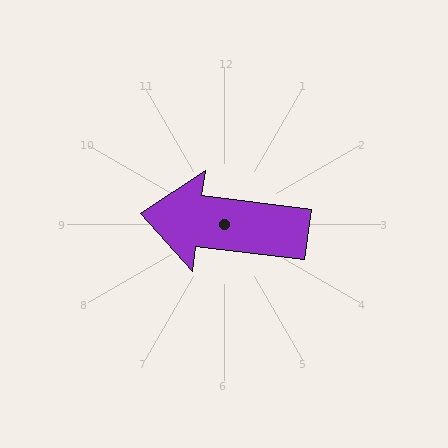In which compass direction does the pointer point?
West.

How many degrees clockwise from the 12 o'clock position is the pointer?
Approximately 277 degrees.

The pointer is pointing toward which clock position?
Roughly 9 o'clock.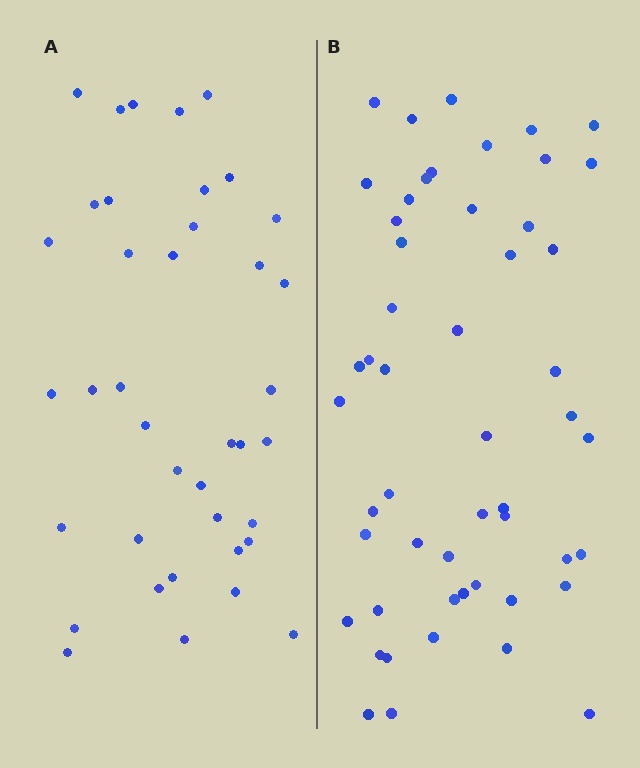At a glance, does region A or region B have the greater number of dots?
Region B (the right region) has more dots.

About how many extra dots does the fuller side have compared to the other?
Region B has approximately 15 more dots than region A.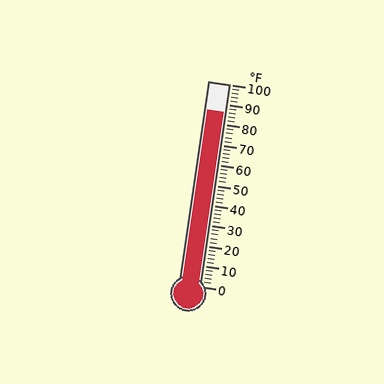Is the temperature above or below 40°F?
The temperature is above 40°F.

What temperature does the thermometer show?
The thermometer shows approximately 86°F.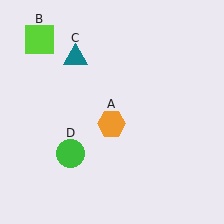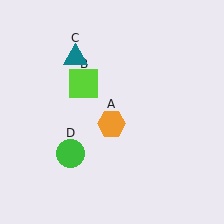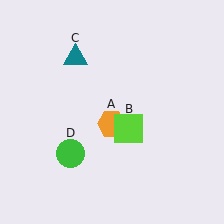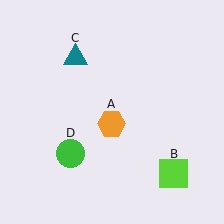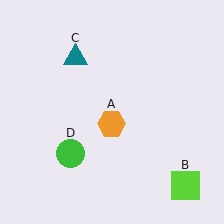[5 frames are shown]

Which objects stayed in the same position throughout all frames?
Orange hexagon (object A) and teal triangle (object C) and green circle (object D) remained stationary.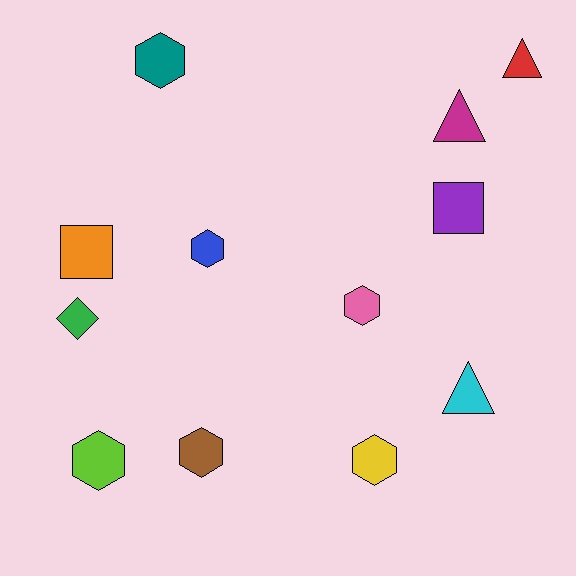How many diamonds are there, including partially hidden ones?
There is 1 diamond.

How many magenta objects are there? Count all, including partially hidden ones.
There is 1 magenta object.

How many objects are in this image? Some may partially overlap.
There are 12 objects.